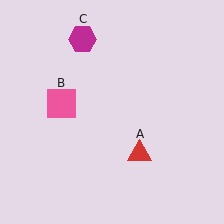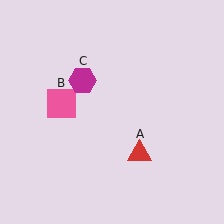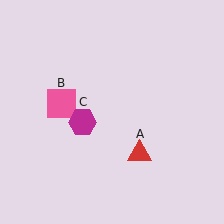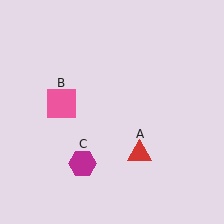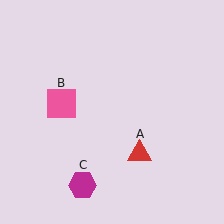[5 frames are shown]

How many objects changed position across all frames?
1 object changed position: magenta hexagon (object C).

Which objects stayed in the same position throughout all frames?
Red triangle (object A) and pink square (object B) remained stationary.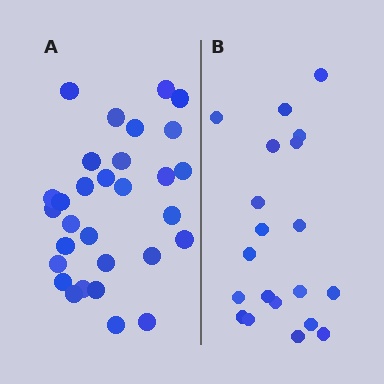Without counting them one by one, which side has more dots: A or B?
Region A (the left region) has more dots.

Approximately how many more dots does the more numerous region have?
Region A has roughly 10 or so more dots than region B.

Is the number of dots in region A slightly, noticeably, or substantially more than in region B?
Region A has substantially more. The ratio is roughly 1.5 to 1.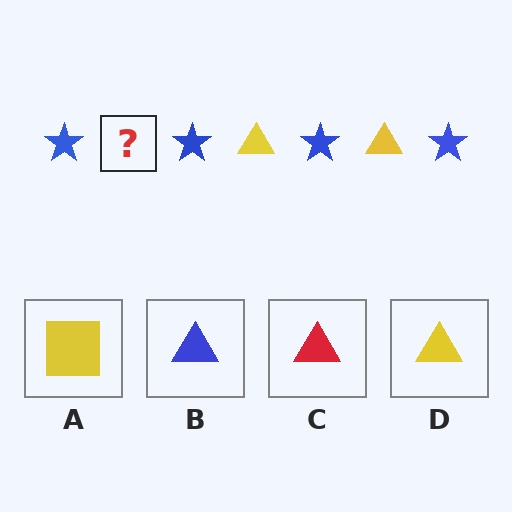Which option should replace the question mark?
Option D.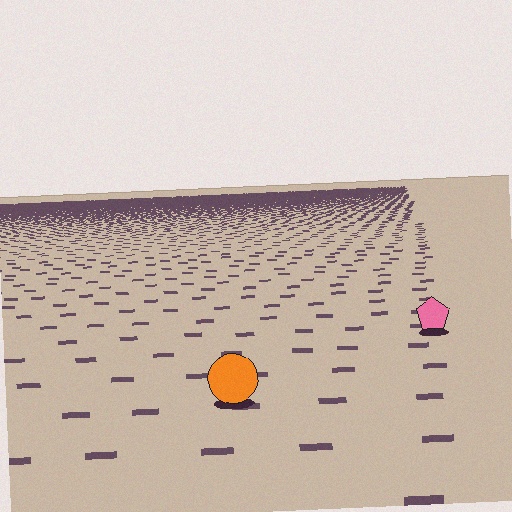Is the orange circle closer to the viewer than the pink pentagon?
Yes. The orange circle is closer — you can tell from the texture gradient: the ground texture is coarser near it.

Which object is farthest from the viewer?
The pink pentagon is farthest from the viewer. It appears smaller and the ground texture around it is denser.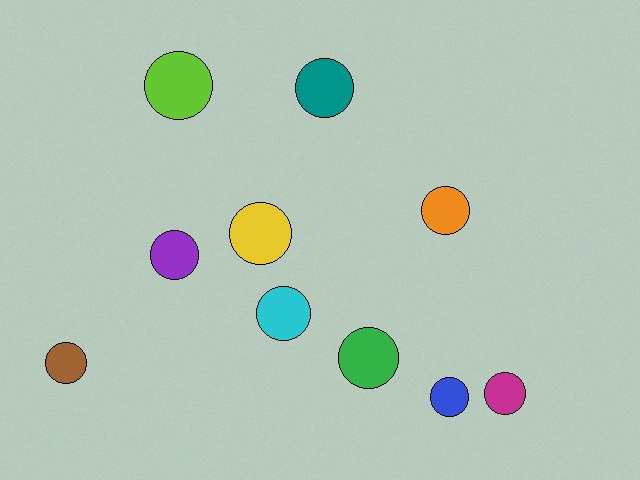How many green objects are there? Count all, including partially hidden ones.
There is 1 green object.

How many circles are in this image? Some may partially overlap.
There are 10 circles.